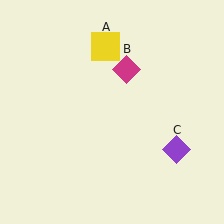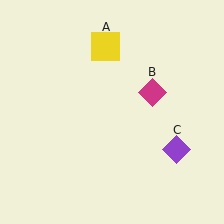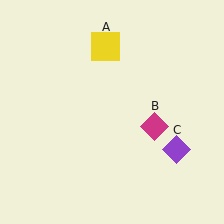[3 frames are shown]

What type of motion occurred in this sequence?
The magenta diamond (object B) rotated clockwise around the center of the scene.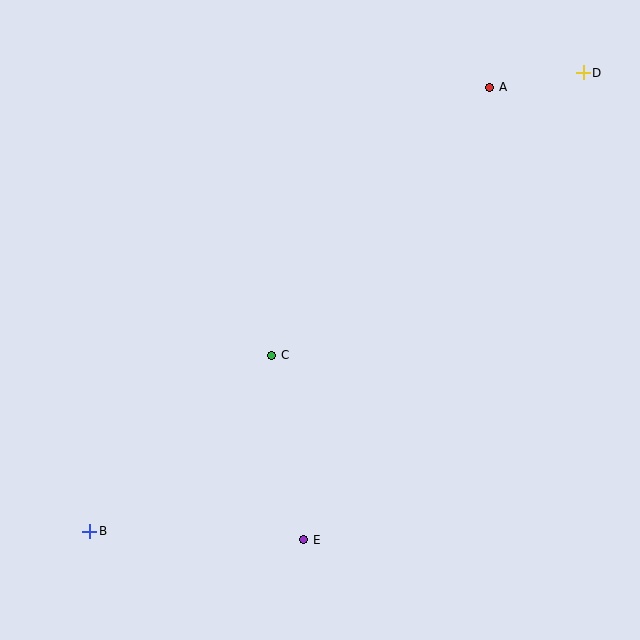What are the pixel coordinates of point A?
Point A is at (490, 87).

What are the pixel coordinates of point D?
Point D is at (583, 73).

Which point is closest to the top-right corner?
Point D is closest to the top-right corner.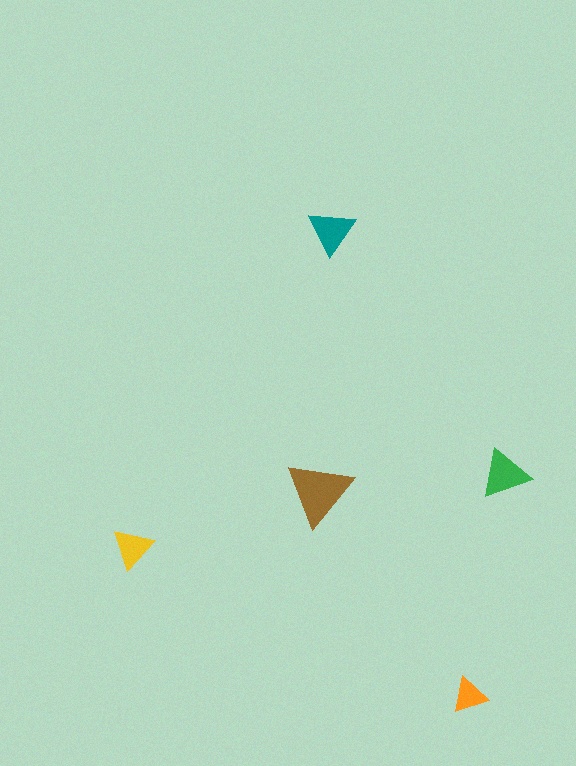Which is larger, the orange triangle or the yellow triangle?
The yellow one.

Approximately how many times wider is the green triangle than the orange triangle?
About 1.5 times wider.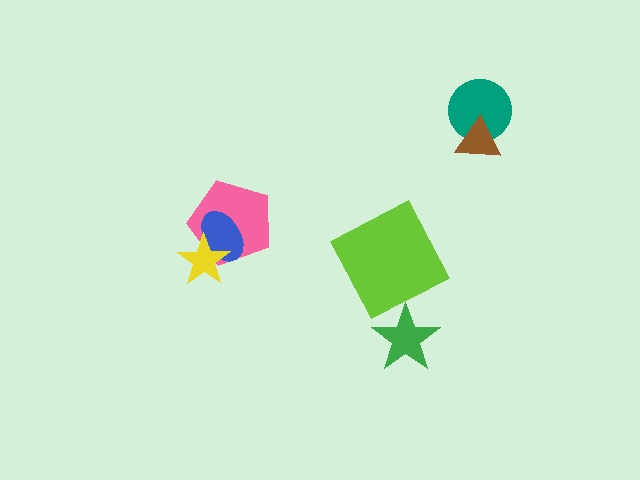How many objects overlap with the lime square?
0 objects overlap with the lime square.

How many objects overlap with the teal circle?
1 object overlaps with the teal circle.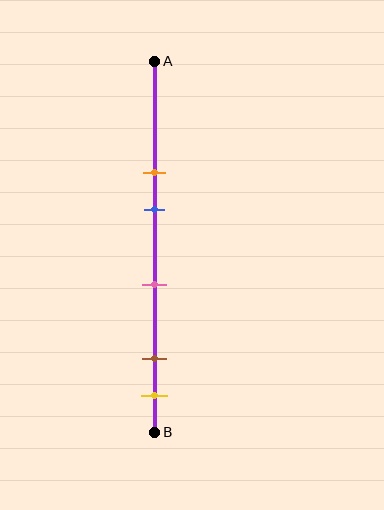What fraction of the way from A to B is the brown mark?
The brown mark is approximately 80% (0.8) of the way from A to B.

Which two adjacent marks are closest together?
The brown and yellow marks are the closest adjacent pair.